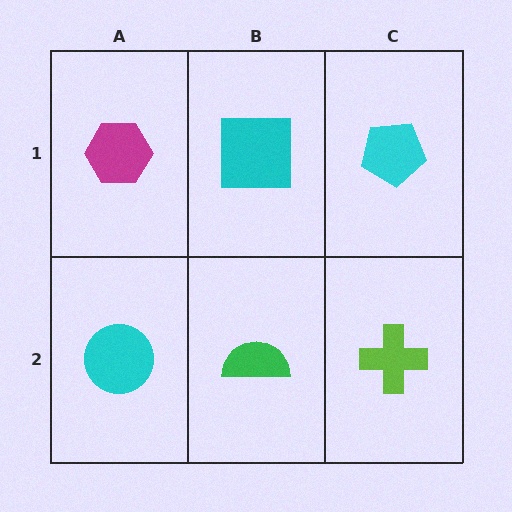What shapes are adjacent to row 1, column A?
A cyan circle (row 2, column A), a cyan square (row 1, column B).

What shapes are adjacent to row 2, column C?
A cyan pentagon (row 1, column C), a green semicircle (row 2, column B).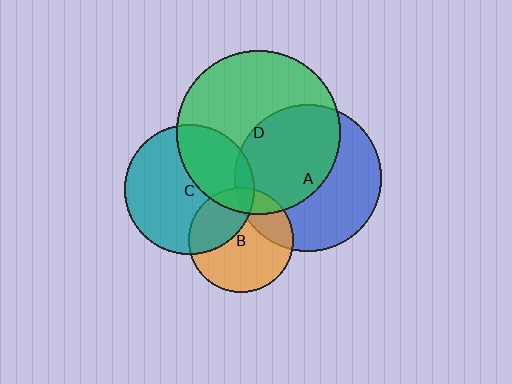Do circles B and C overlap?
Yes.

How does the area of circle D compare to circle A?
Approximately 1.3 times.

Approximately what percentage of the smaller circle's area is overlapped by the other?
Approximately 35%.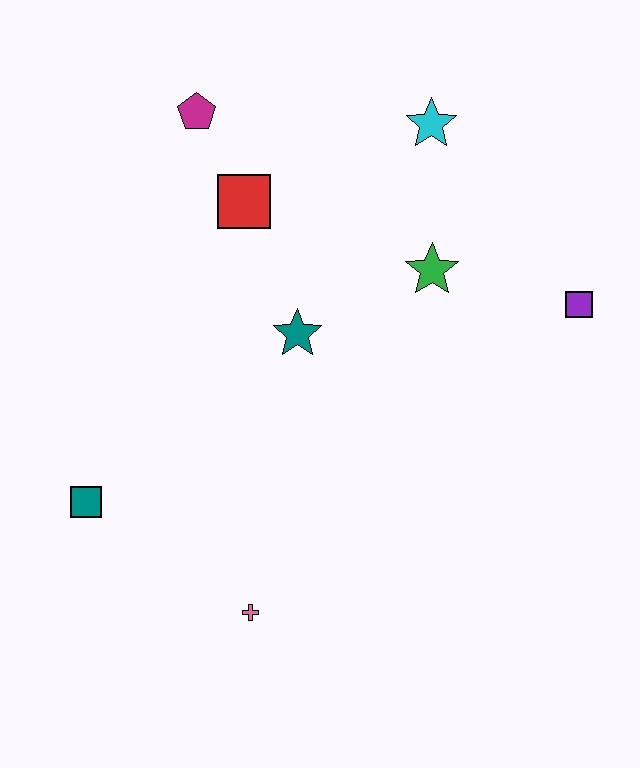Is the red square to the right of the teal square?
Yes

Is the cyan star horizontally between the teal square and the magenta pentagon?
No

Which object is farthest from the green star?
The teal square is farthest from the green star.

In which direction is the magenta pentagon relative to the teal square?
The magenta pentagon is above the teal square.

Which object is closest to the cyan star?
The green star is closest to the cyan star.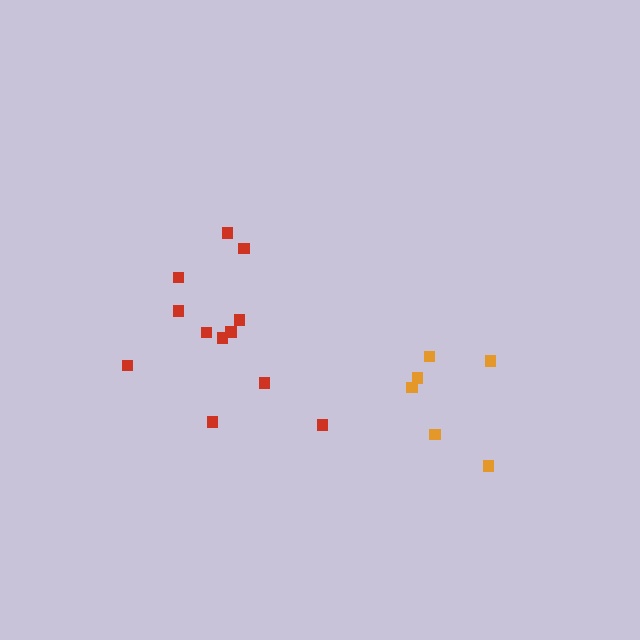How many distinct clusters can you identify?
There are 2 distinct clusters.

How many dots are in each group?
Group 1: 6 dots, Group 2: 12 dots (18 total).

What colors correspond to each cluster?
The clusters are colored: orange, red.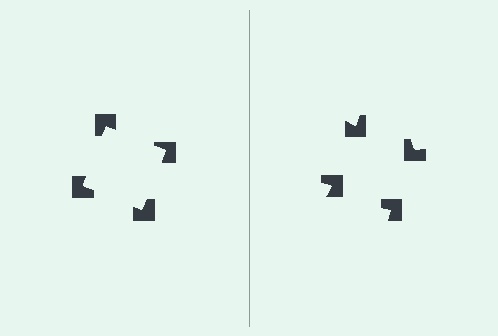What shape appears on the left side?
An illusory square.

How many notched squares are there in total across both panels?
8 — 4 on each side.